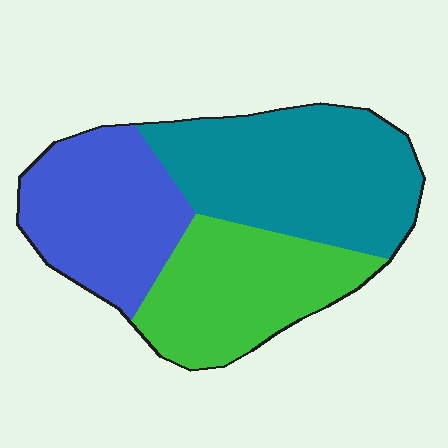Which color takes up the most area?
Teal, at roughly 40%.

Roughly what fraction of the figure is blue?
Blue takes up between a sixth and a third of the figure.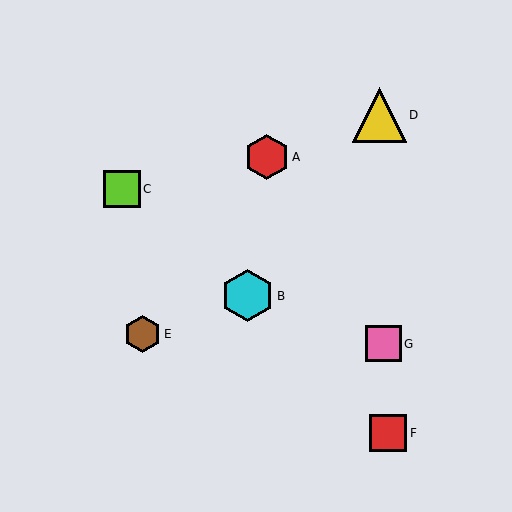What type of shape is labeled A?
Shape A is a red hexagon.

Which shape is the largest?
The yellow triangle (labeled D) is the largest.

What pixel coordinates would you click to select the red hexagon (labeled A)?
Click at (267, 157) to select the red hexagon A.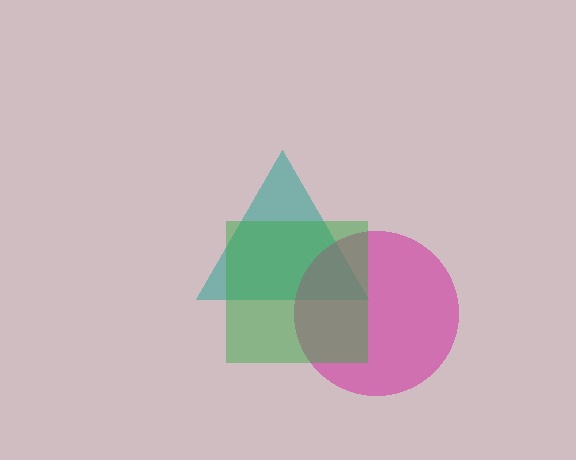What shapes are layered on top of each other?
The layered shapes are: a teal triangle, a magenta circle, a green square.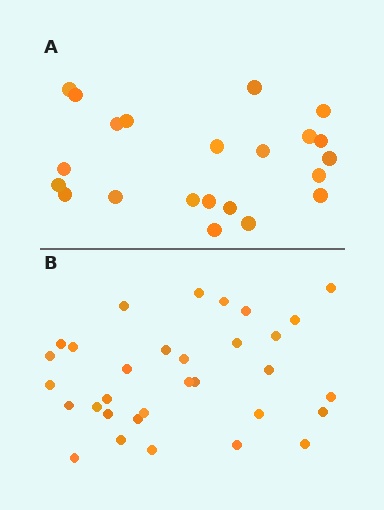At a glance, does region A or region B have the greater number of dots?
Region B (the bottom region) has more dots.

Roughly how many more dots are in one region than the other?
Region B has roughly 10 or so more dots than region A.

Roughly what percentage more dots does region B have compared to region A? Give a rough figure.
About 45% more.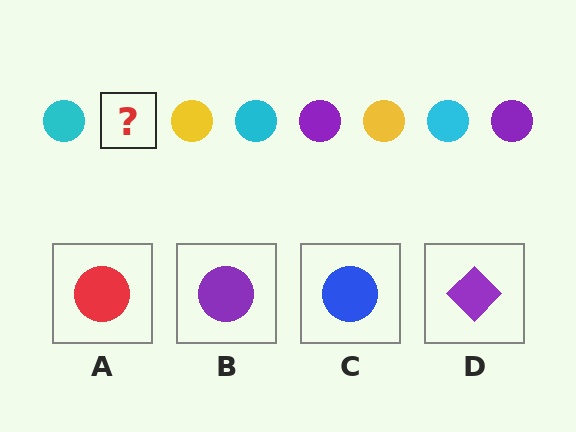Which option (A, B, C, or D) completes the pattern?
B.